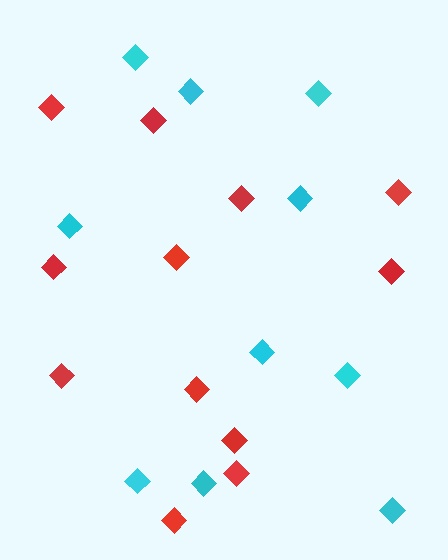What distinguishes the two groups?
There are 2 groups: one group of red diamonds (12) and one group of cyan diamonds (10).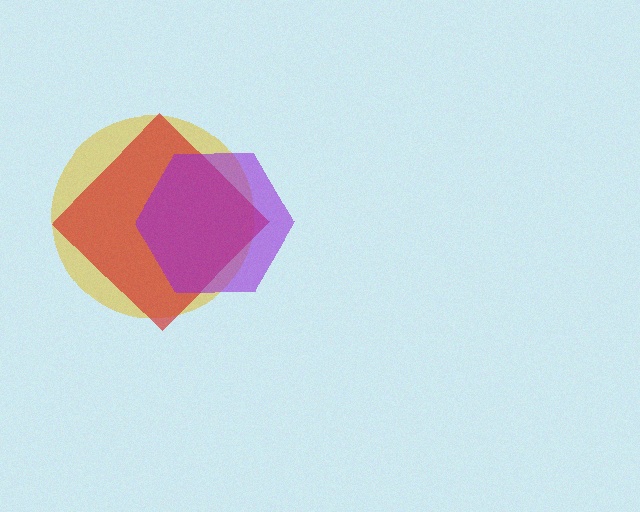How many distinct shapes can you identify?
There are 3 distinct shapes: a yellow circle, a red diamond, a purple hexagon.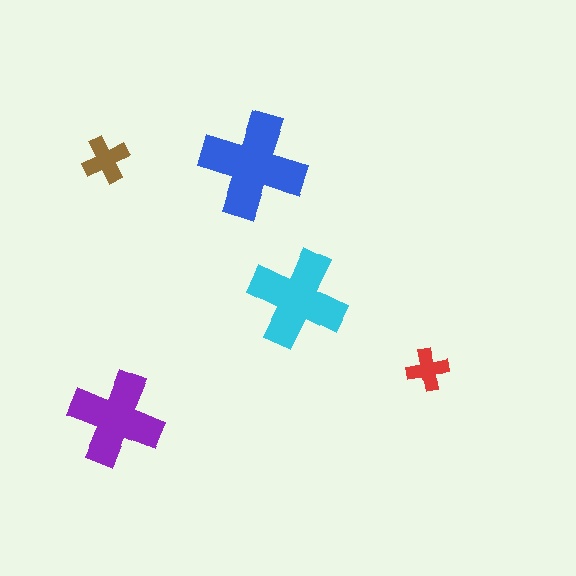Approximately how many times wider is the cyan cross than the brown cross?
About 2 times wider.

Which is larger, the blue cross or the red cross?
The blue one.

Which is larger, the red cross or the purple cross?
The purple one.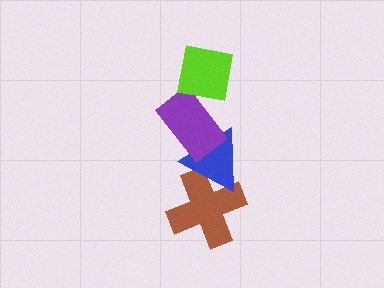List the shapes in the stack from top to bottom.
From top to bottom: the lime square, the purple rectangle, the blue triangle, the brown cross.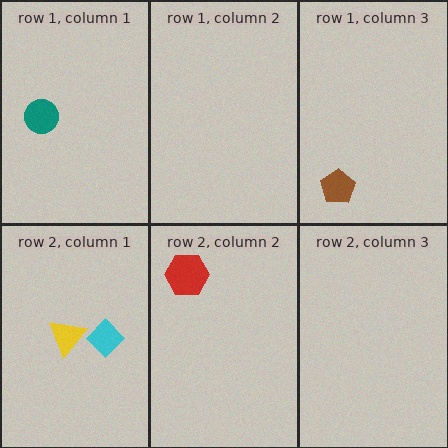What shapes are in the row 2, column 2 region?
The red hexagon.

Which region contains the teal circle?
The row 1, column 1 region.